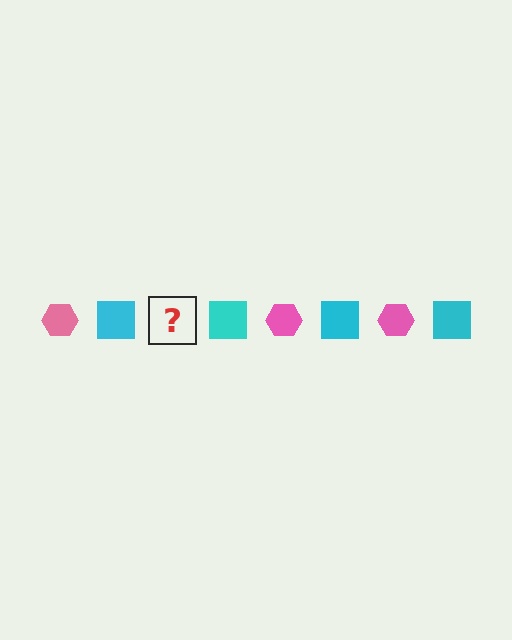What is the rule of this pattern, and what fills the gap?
The rule is that the pattern alternates between pink hexagon and cyan square. The gap should be filled with a pink hexagon.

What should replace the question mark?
The question mark should be replaced with a pink hexagon.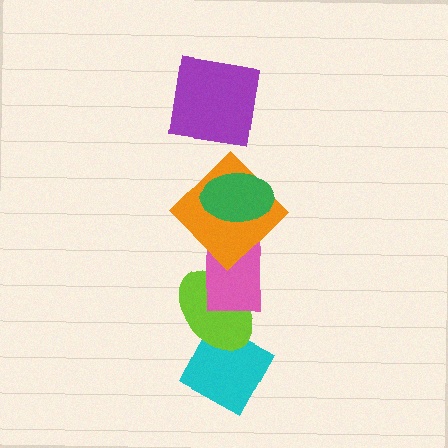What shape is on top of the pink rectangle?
The orange diamond is on top of the pink rectangle.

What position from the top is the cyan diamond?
The cyan diamond is 6th from the top.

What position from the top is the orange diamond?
The orange diamond is 3rd from the top.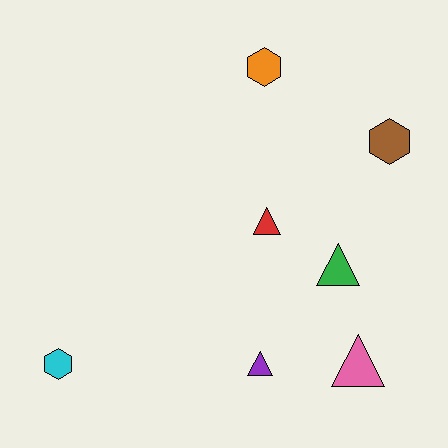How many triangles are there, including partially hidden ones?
There are 4 triangles.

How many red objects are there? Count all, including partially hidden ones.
There is 1 red object.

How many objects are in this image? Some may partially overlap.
There are 7 objects.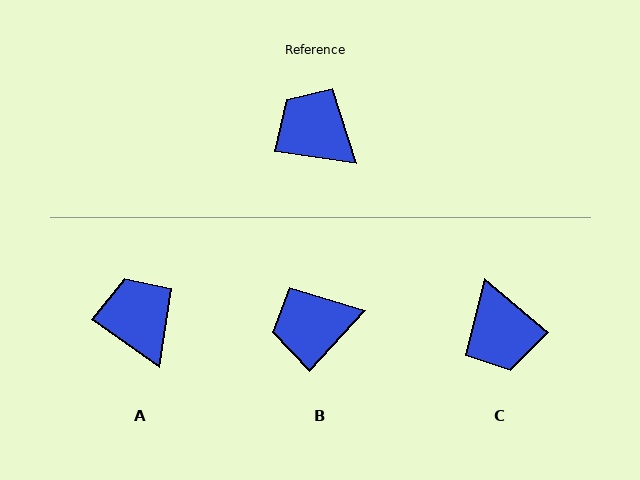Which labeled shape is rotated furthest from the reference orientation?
C, about 148 degrees away.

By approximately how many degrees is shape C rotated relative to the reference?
Approximately 148 degrees counter-clockwise.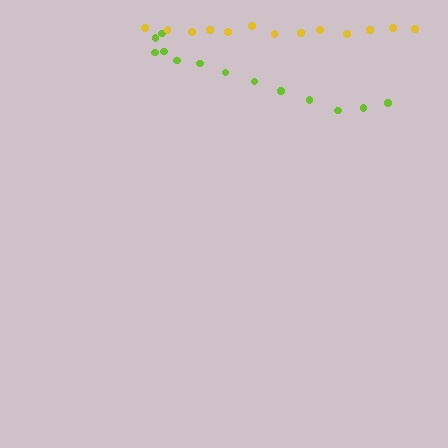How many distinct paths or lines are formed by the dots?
There are 2 distinct paths.